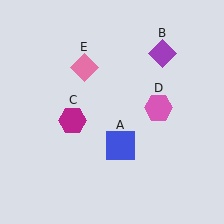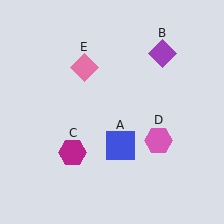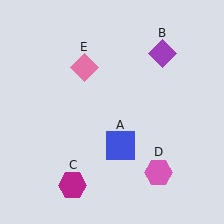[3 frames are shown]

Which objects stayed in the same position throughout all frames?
Blue square (object A) and purple diamond (object B) and pink diamond (object E) remained stationary.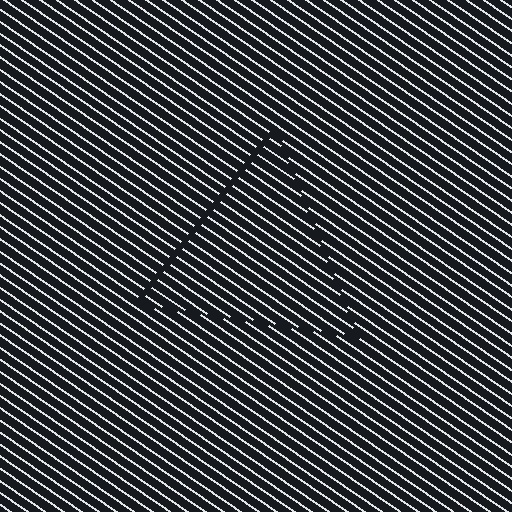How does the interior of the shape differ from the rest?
The interior of the shape contains the same grating, shifted by half a period — the contour is defined by the phase discontinuity where line-ends from the inner and outer gratings abut.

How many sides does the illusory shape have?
3 sides — the line-ends trace a triangle.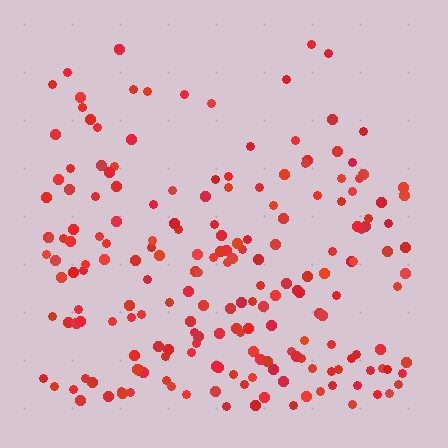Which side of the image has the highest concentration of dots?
The bottom.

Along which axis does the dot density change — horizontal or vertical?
Vertical.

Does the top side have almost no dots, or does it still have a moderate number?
Still a moderate number, just noticeably fewer than the bottom.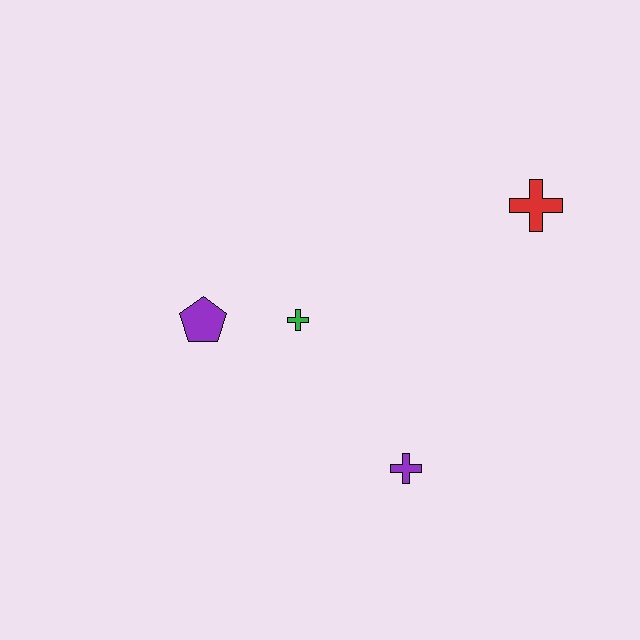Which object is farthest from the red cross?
The purple pentagon is farthest from the red cross.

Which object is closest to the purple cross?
The green cross is closest to the purple cross.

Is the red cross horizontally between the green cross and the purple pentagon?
No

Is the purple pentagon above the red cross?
No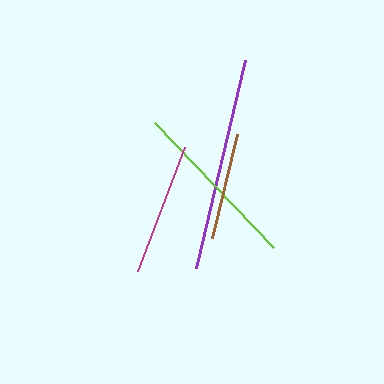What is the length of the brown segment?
The brown segment is approximately 107 pixels long.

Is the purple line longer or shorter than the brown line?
The purple line is longer than the brown line.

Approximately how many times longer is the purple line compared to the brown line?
The purple line is approximately 2.0 times the length of the brown line.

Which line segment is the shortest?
The brown line is the shortest at approximately 107 pixels.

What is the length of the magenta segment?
The magenta segment is approximately 133 pixels long.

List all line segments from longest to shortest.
From longest to shortest: purple, lime, magenta, brown.